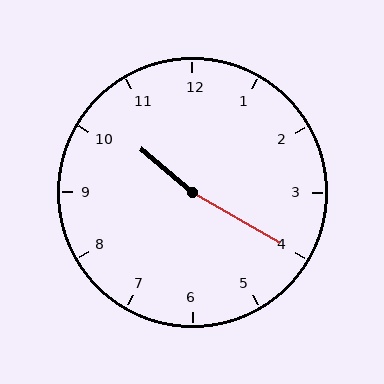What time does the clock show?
10:20.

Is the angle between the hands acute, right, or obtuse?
It is obtuse.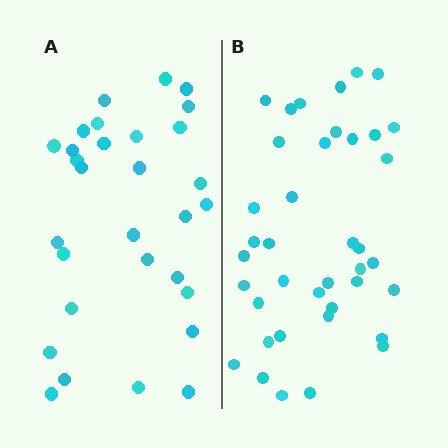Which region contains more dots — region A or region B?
Region B (the right region) has more dots.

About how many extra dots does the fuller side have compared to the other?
Region B has roughly 8 or so more dots than region A.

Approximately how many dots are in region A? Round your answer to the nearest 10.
About 30 dots.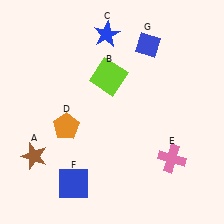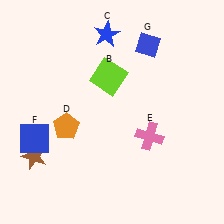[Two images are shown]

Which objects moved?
The objects that moved are: the pink cross (E), the blue square (F).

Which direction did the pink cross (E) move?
The pink cross (E) moved up.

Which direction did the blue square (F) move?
The blue square (F) moved up.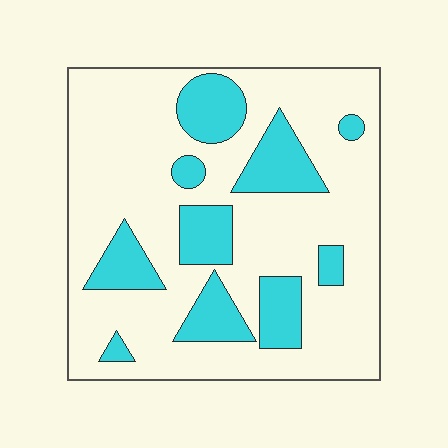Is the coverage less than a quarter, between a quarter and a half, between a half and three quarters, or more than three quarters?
Less than a quarter.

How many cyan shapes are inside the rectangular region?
10.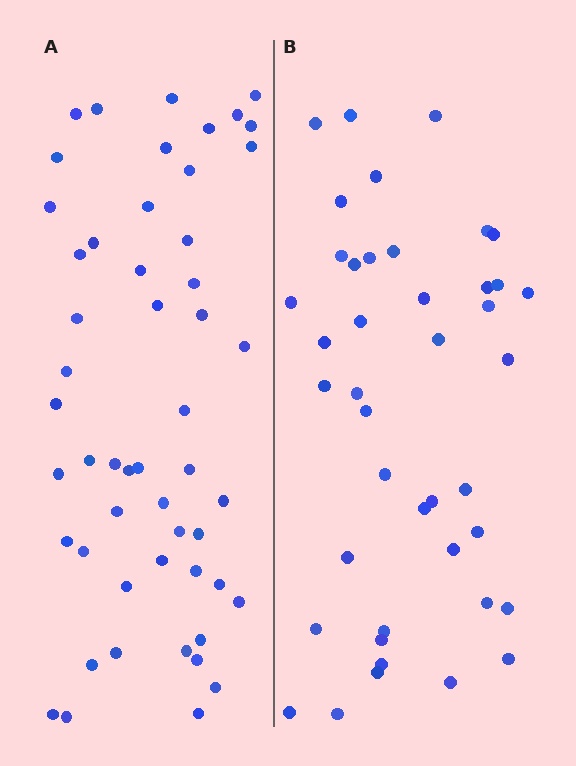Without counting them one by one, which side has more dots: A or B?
Region A (the left region) has more dots.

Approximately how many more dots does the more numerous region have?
Region A has roughly 10 or so more dots than region B.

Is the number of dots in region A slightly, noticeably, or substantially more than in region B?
Region A has only slightly more — the two regions are fairly close. The ratio is roughly 1.2 to 1.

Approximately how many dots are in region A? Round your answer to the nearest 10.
About 50 dots. (The exact count is 52, which rounds to 50.)